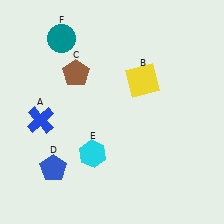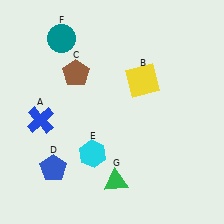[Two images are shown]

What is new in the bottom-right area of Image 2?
A green triangle (G) was added in the bottom-right area of Image 2.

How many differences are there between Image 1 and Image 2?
There is 1 difference between the two images.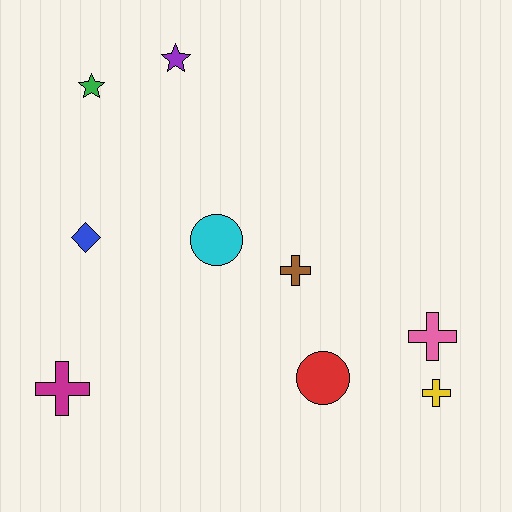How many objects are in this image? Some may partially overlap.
There are 9 objects.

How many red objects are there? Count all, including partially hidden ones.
There is 1 red object.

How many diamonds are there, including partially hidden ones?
There is 1 diamond.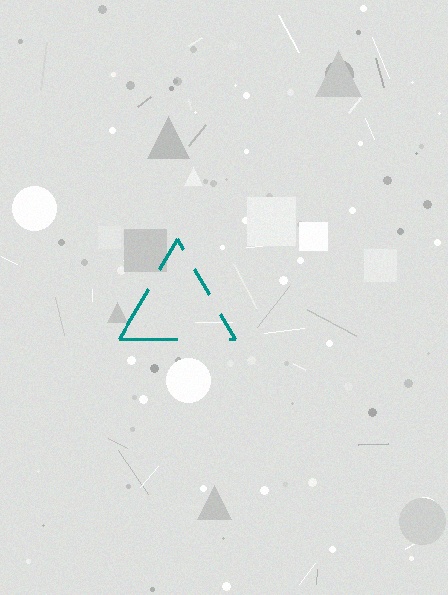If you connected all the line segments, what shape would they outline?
They would outline a triangle.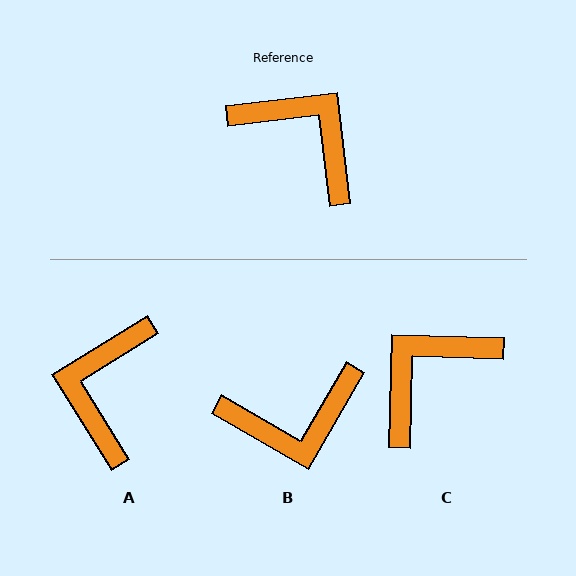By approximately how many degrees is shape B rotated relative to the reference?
Approximately 127 degrees clockwise.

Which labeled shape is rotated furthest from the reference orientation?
B, about 127 degrees away.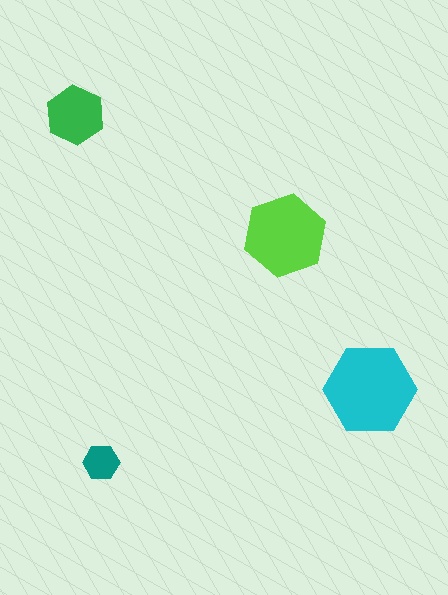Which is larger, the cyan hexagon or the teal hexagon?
The cyan one.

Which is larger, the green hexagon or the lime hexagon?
The lime one.